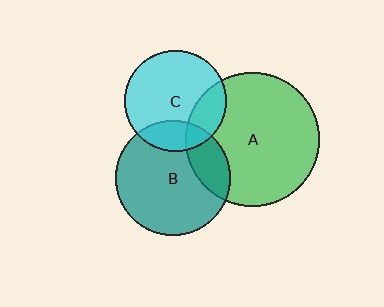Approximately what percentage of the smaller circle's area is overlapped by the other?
Approximately 20%.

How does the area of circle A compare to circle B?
Approximately 1.4 times.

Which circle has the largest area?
Circle A (green).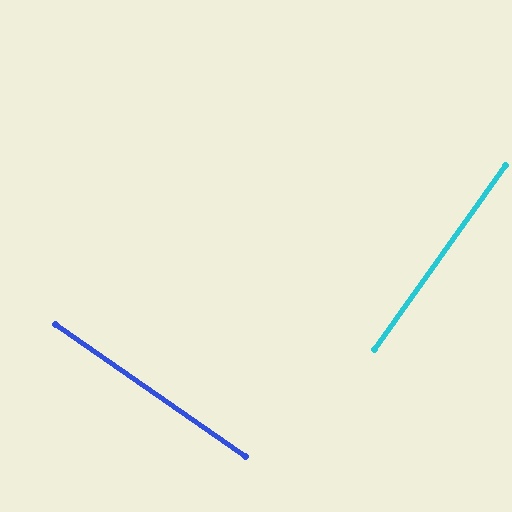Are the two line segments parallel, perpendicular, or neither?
Perpendicular — they meet at approximately 89°.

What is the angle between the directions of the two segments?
Approximately 89 degrees.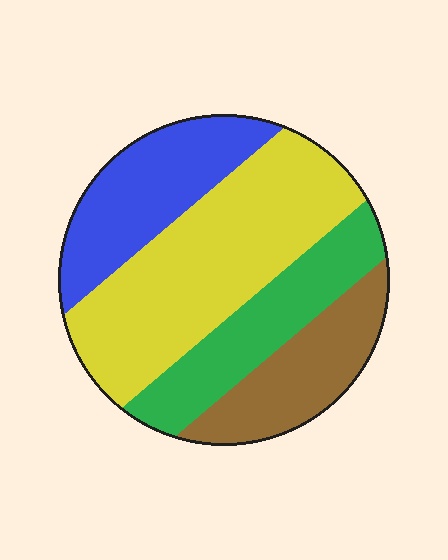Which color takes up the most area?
Yellow, at roughly 40%.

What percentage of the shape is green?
Green covers 20% of the shape.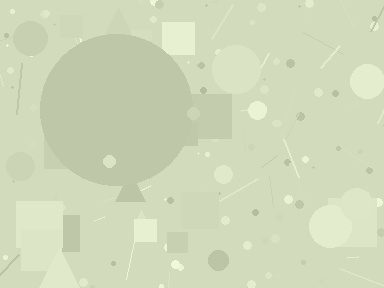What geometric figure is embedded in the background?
A circle is embedded in the background.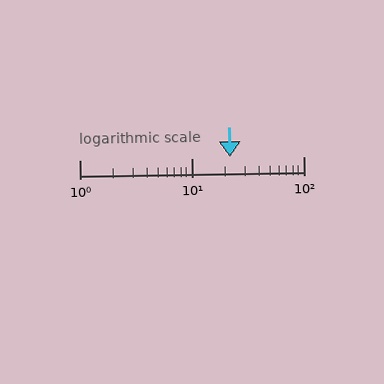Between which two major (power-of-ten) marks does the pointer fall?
The pointer is between 10 and 100.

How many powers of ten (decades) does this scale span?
The scale spans 2 decades, from 1 to 100.